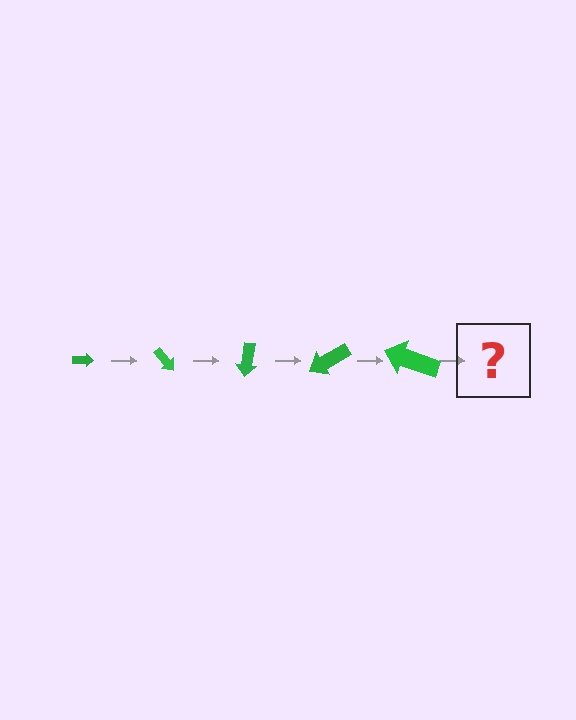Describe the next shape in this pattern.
It should be an arrow, larger than the previous one and rotated 250 degrees from the start.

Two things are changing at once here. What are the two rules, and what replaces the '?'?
The two rules are that the arrow grows larger each step and it rotates 50 degrees each step. The '?' should be an arrow, larger than the previous one and rotated 250 degrees from the start.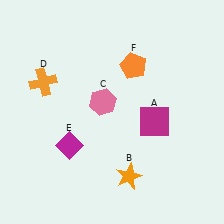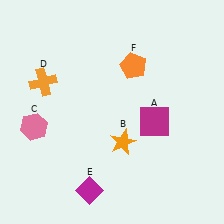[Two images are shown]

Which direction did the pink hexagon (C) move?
The pink hexagon (C) moved left.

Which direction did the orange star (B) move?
The orange star (B) moved up.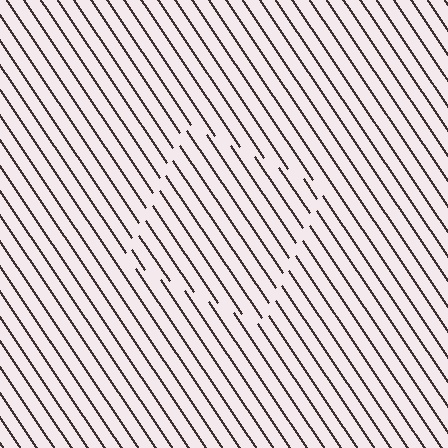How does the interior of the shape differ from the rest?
The interior of the shape contains the same grating, shifted by half a period — the contour is defined by the phase discontinuity where line-ends from the inner and outer gratings abut.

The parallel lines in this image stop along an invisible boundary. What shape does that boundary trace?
An illusory square. The interior of the shape contains the same grating, shifted by half a period — the contour is defined by the phase discontinuity where line-ends from the inner and outer gratings abut.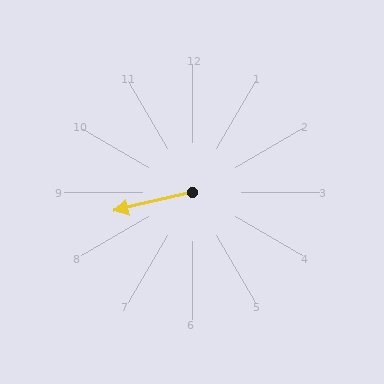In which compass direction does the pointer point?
West.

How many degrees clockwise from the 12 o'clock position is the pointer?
Approximately 257 degrees.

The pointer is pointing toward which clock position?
Roughly 9 o'clock.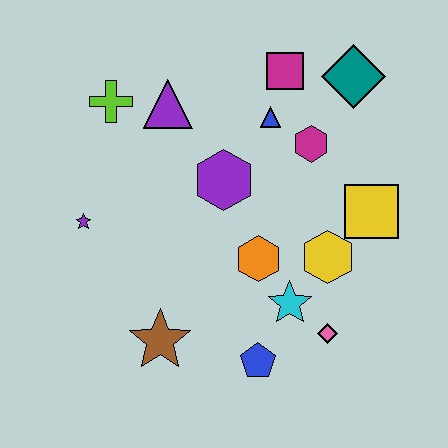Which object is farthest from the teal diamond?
The brown star is farthest from the teal diamond.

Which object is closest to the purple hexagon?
The blue triangle is closest to the purple hexagon.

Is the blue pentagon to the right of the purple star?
Yes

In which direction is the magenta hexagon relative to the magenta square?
The magenta hexagon is below the magenta square.